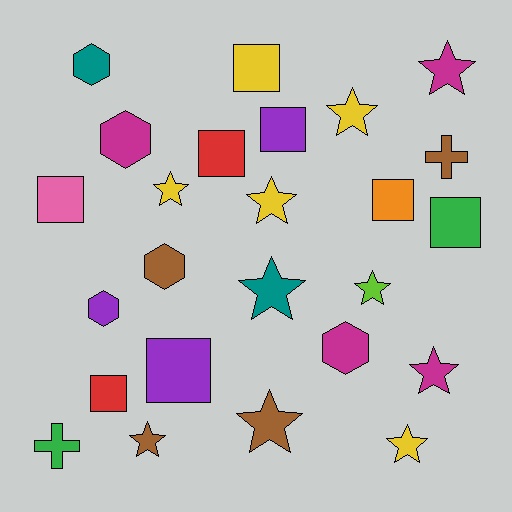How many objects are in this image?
There are 25 objects.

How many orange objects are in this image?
There is 1 orange object.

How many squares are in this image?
There are 8 squares.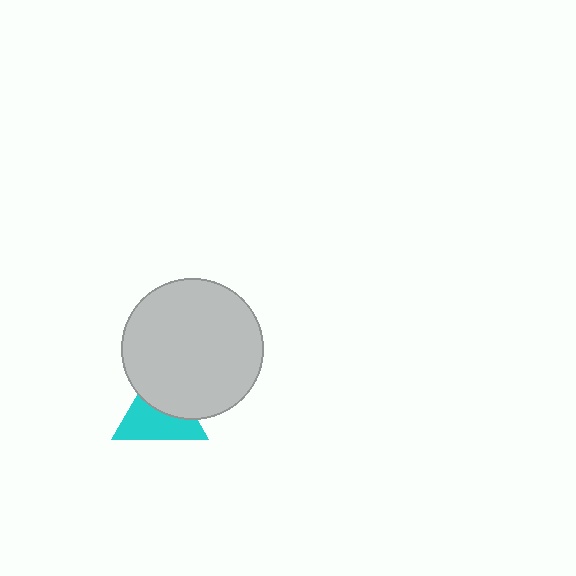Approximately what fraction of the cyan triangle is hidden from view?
Roughly 44% of the cyan triangle is hidden behind the light gray circle.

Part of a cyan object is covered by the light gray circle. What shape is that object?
It is a triangle.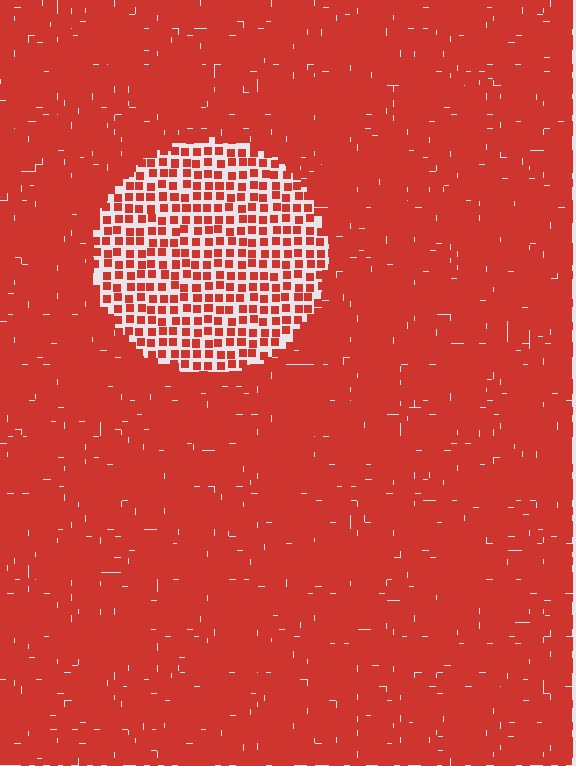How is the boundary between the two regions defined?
The boundary is defined by a change in element density (approximately 2.5x ratio). All elements are the same color, size, and shape.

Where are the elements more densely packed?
The elements are more densely packed outside the circle boundary.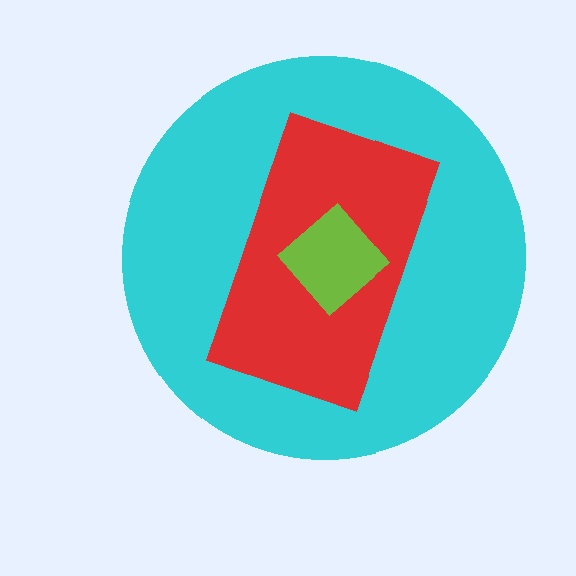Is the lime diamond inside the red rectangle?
Yes.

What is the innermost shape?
The lime diamond.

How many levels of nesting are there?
3.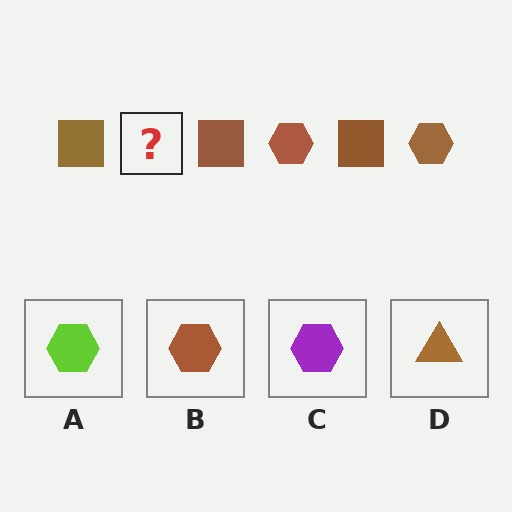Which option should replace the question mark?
Option B.